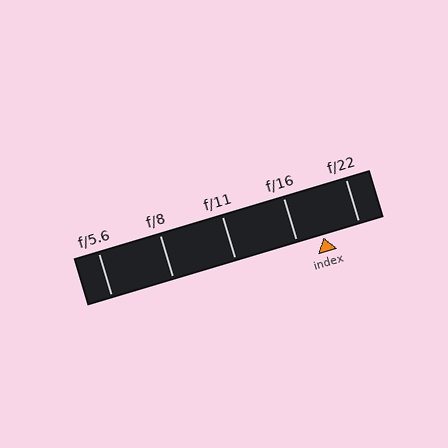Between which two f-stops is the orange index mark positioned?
The index mark is between f/16 and f/22.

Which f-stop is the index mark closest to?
The index mark is closest to f/16.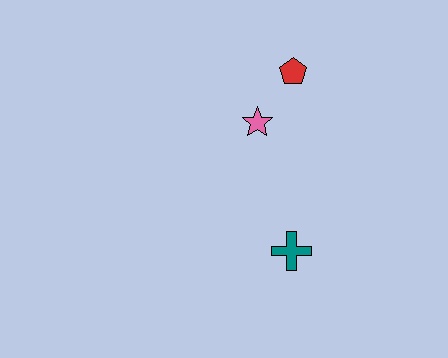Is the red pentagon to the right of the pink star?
Yes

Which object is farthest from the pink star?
The teal cross is farthest from the pink star.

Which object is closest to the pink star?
The red pentagon is closest to the pink star.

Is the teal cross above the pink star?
No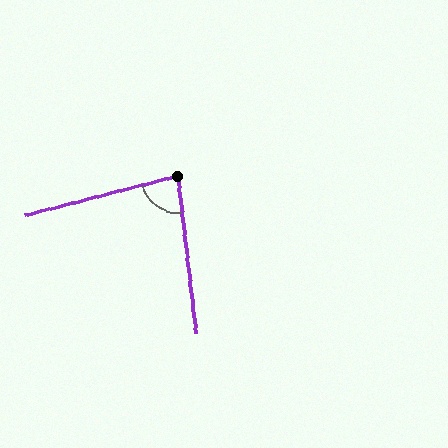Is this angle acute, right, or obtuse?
It is acute.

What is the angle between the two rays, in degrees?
Approximately 82 degrees.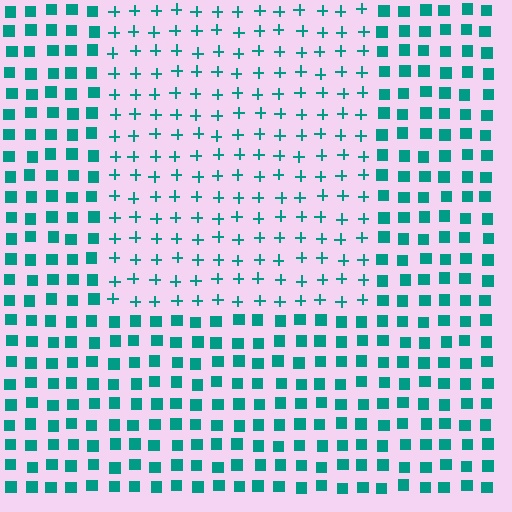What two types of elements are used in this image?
The image uses plus signs inside the rectangle region and squares outside it.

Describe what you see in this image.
The image is filled with small teal elements arranged in a uniform grid. A rectangle-shaped region contains plus signs, while the surrounding area contains squares. The boundary is defined purely by the change in element shape.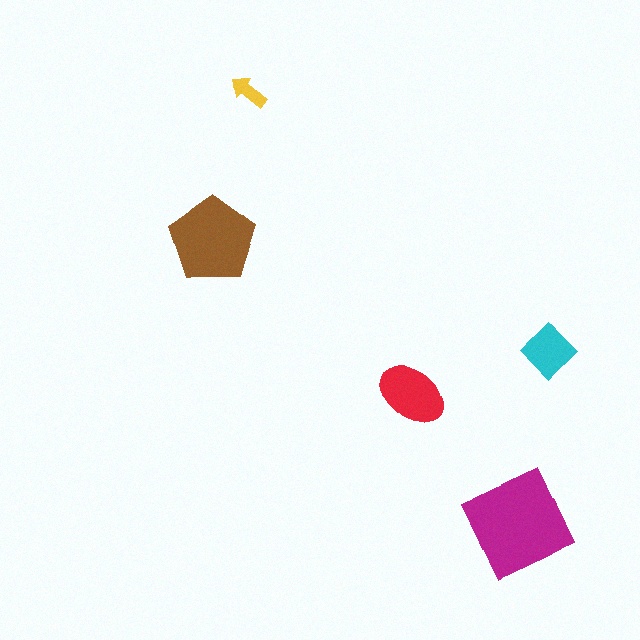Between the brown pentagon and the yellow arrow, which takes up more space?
The brown pentagon.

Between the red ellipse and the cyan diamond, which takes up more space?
The red ellipse.